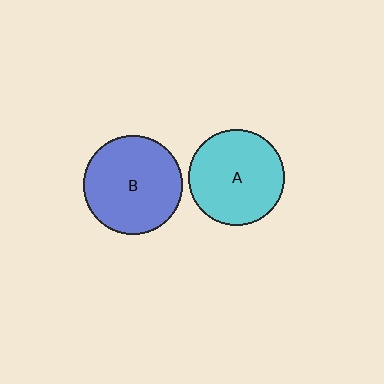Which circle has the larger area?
Circle B (blue).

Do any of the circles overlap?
No, none of the circles overlap.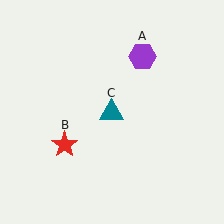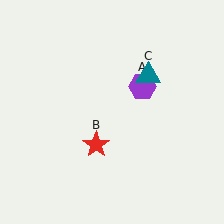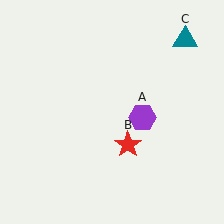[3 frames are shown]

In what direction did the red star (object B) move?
The red star (object B) moved right.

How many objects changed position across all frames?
3 objects changed position: purple hexagon (object A), red star (object B), teal triangle (object C).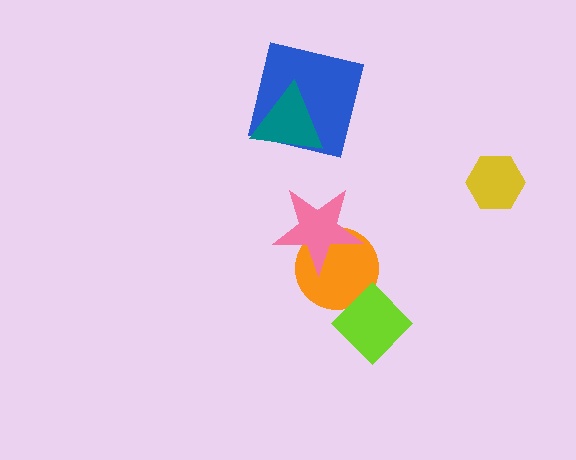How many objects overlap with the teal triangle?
1 object overlaps with the teal triangle.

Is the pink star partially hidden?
No, no other shape covers it.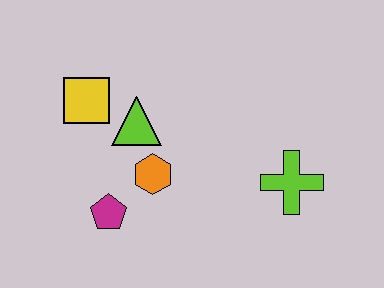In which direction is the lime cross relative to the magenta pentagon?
The lime cross is to the right of the magenta pentagon.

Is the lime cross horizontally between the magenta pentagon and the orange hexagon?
No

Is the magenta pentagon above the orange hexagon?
No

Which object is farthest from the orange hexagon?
The lime cross is farthest from the orange hexagon.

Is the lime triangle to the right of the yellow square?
Yes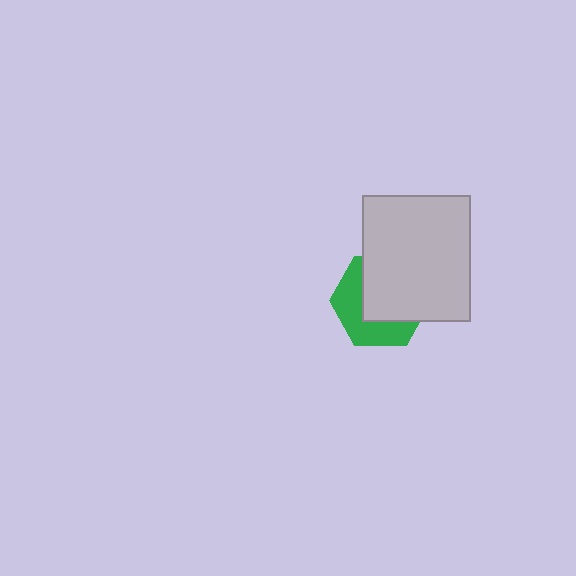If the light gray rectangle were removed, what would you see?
You would see the complete green hexagon.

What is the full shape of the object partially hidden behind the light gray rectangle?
The partially hidden object is a green hexagon.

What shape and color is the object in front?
The object in front is a light gray rectangle.